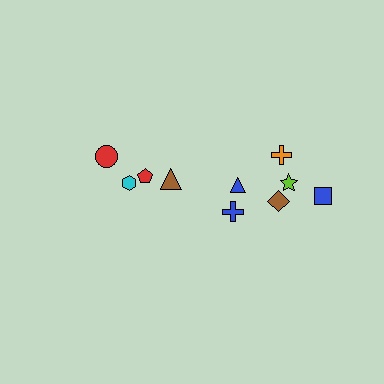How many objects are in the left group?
There are 4 objects.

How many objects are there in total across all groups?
There are 10 objects.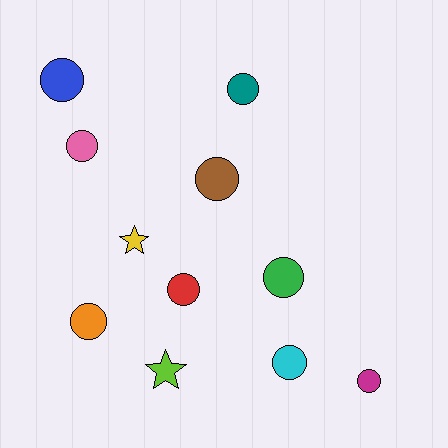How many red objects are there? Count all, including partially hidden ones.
There is 1 red object.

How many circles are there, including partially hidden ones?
There are 9 circles.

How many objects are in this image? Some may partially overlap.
There are 11 objects.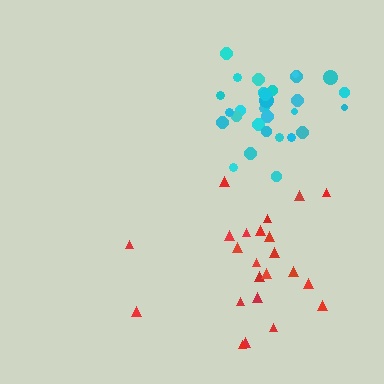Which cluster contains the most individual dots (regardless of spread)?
Cyan (31).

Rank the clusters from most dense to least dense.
cyan, red.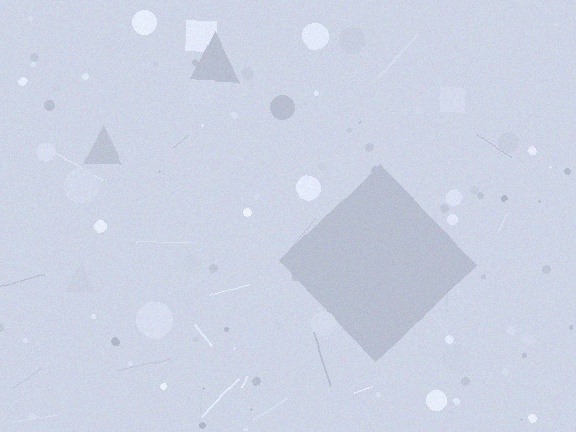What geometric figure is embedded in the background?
A diamond is embedded in the background.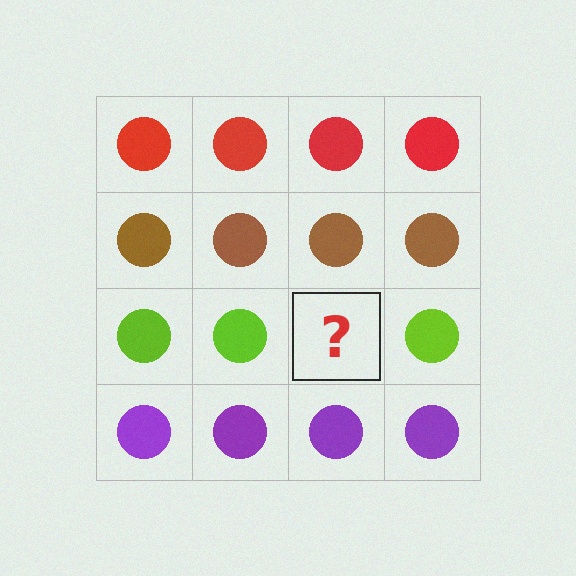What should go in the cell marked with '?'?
The missing cell should contain a lime circle.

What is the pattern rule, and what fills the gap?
The rule is that each row has a consistent color. The gap should be filled with a lime circle.